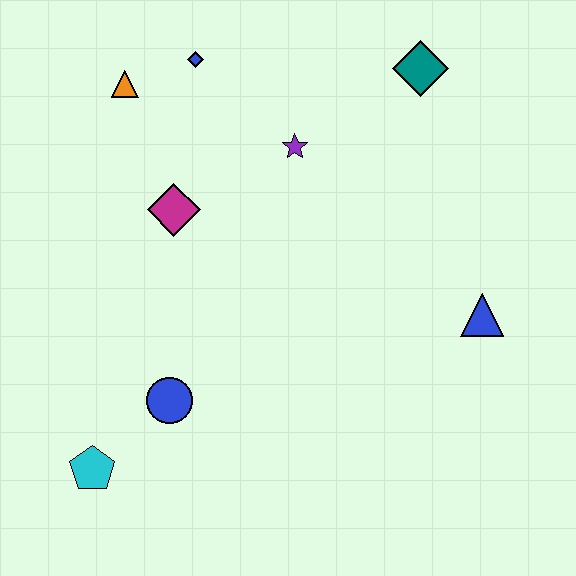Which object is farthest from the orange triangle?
The blue triangle is farthest from the orange triangle.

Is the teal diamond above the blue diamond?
No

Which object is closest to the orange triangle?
The blue diamond is closest to the orange triangle.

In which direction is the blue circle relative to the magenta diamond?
The blue circle is below the magenta diamond.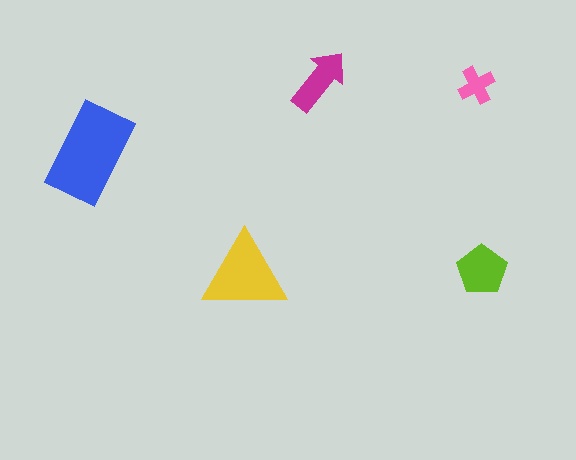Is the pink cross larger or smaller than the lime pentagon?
Smaller.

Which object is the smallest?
The pink cross.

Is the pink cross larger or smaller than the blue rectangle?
Smaller.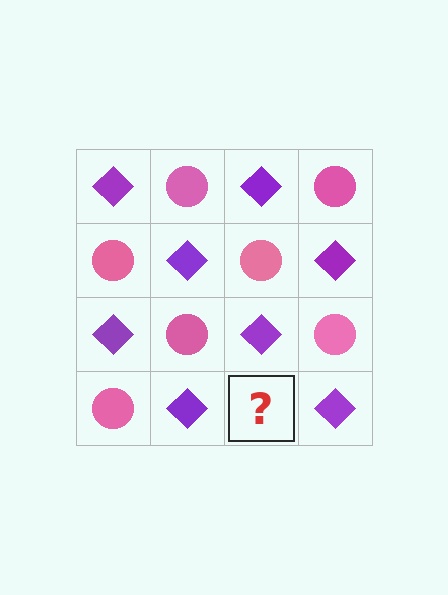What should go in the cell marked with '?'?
The missing cell should contain a pink circle.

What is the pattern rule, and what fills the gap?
The rule is that it alternates purple diamond and pink circle in a checkerboard pattern. The gap should be filled with a pink circle.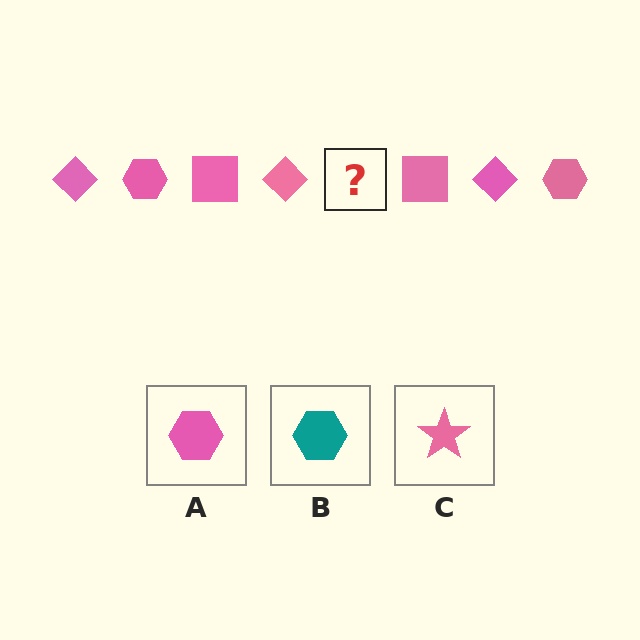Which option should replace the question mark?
Option A.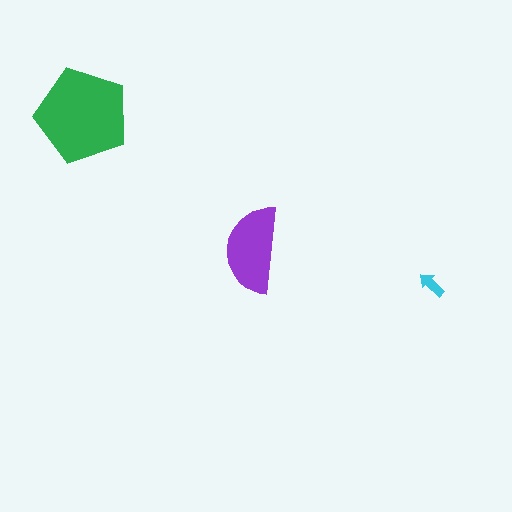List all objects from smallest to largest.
The cyan arrow, the purple semicircle, the green pentagon.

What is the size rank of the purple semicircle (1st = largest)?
2nd.